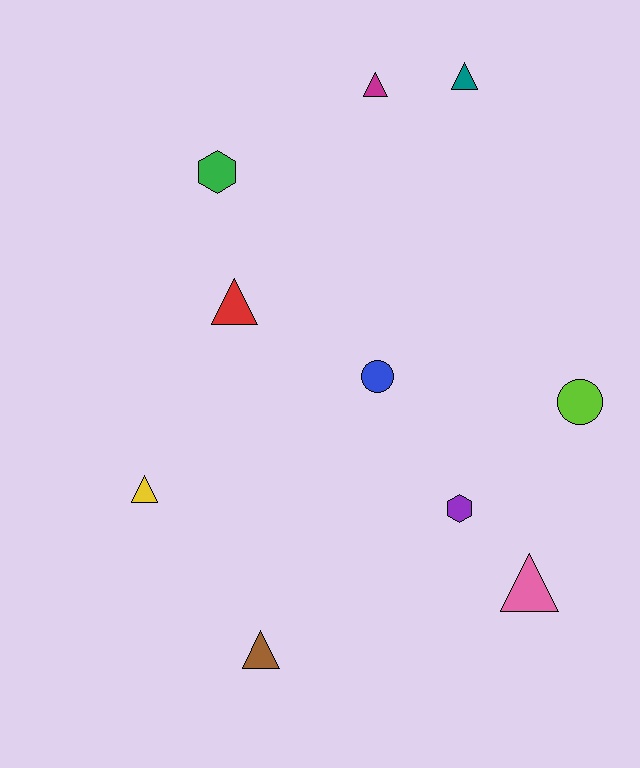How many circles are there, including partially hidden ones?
There are 2 circles.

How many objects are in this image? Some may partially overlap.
There are 10 objects.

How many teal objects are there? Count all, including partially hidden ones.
There is 1 teal object.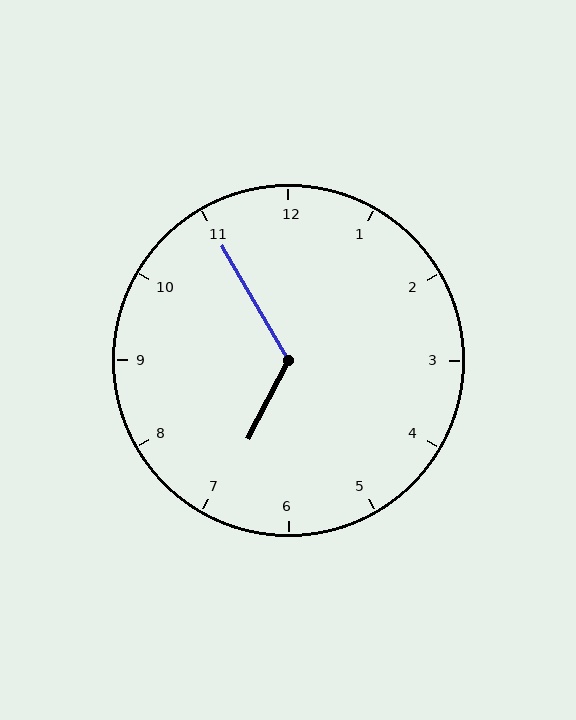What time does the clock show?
6:55.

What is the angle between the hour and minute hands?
Approximately 122 degrees.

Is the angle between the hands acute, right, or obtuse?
It is obtuse.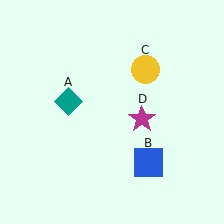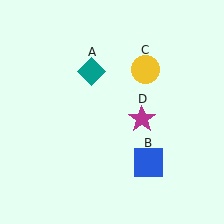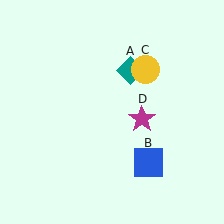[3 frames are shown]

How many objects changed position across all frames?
1 object changed position: teal diamond (object A).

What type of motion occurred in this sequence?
The teal diamond (object A) rotated clockwise around the center of the scene.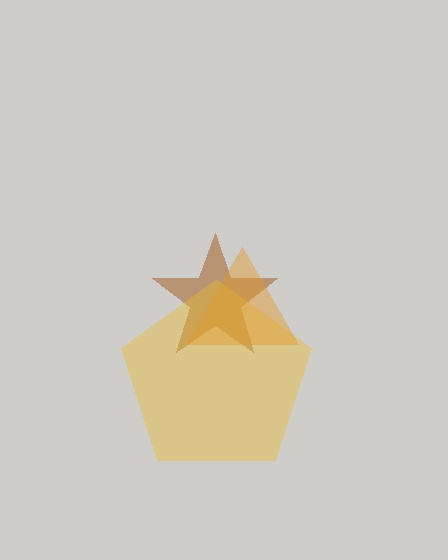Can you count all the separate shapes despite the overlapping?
Yes, there are 3 separate shapes.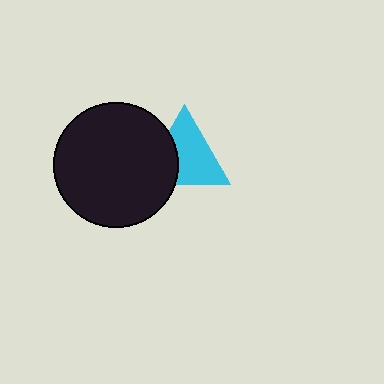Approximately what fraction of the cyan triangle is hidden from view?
Roughly 33% of the cyan triangle is hidden behind the black circle.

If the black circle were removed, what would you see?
You would see the complete cyan triangle.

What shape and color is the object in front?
The object in front is a black circle.